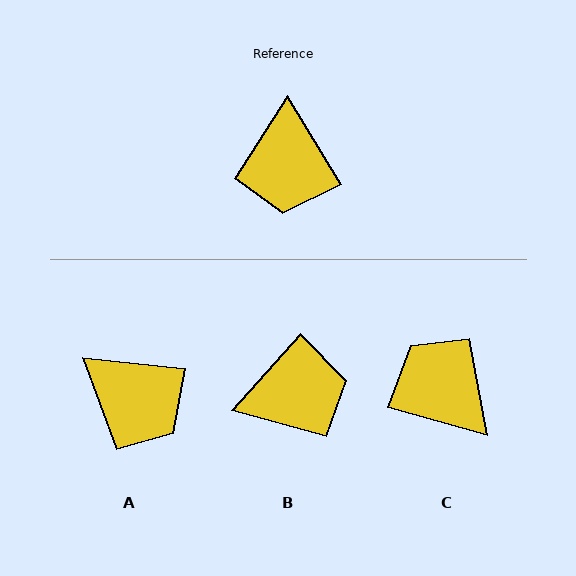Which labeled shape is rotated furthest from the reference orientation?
C, about 137 degrees away.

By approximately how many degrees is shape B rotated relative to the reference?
Approximately 107 degrees counter-clockwise.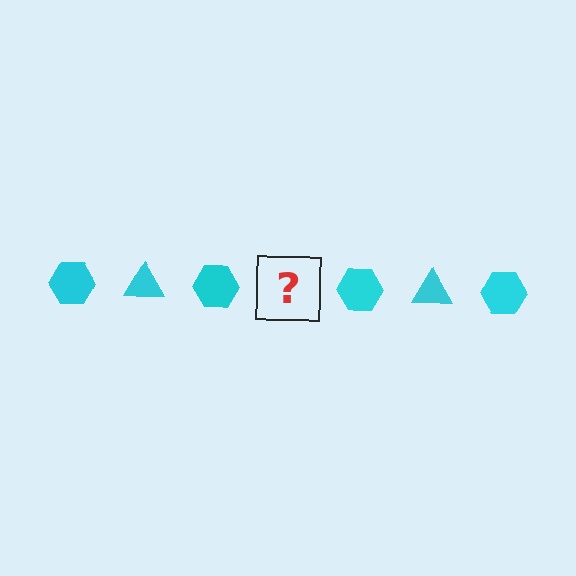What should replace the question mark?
The question mark should be replaced with a cyan triangle.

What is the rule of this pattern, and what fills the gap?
The rule is that the pattern cycles through hexagon, triangle shapes in cyan. The gap should be filled with a cyan triangle.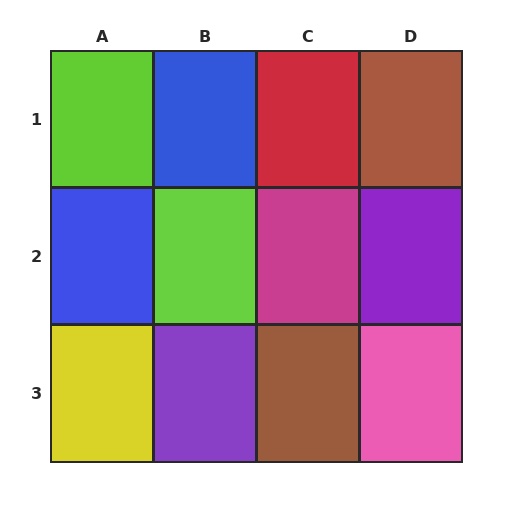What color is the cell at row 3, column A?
Yellow.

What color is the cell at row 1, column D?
Brown.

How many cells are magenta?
1 cell is magenta.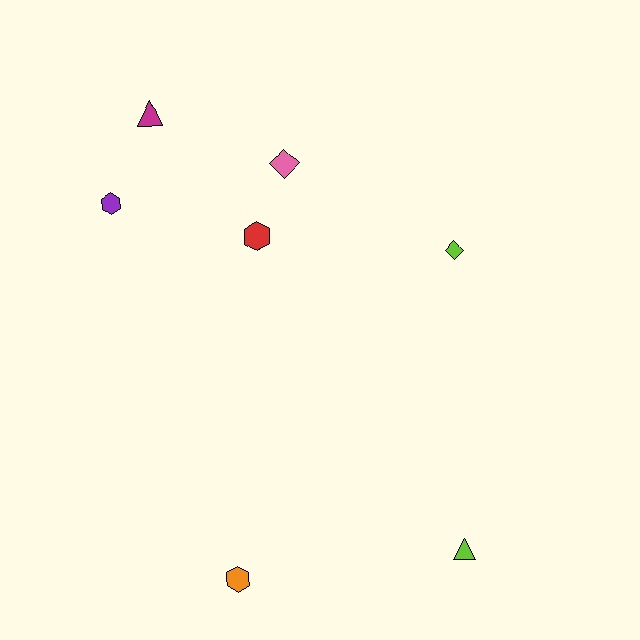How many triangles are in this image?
There are 2 triangles.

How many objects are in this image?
There are 7 objects.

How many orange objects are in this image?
There is 1 orange object.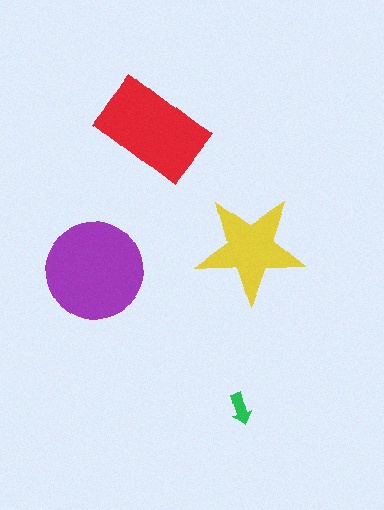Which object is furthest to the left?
The purple circle is leftmost.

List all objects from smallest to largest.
The green arrow, the yellow star, the red rectangle, the purple circle.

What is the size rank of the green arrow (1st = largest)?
4th.